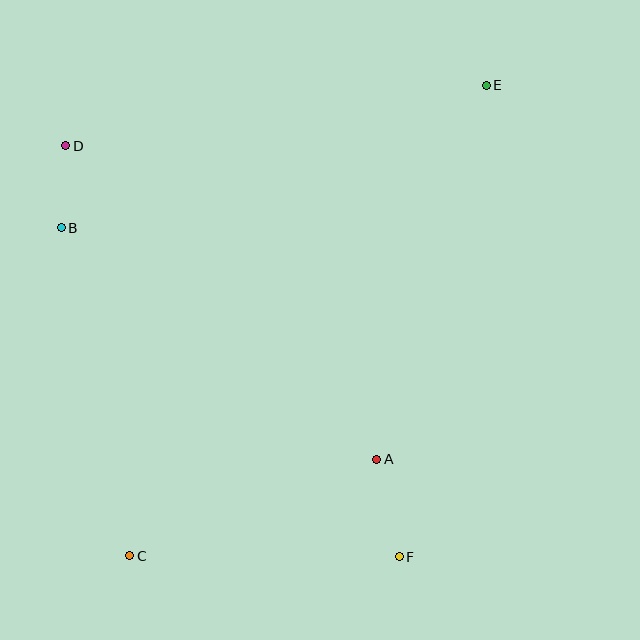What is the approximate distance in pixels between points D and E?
The distance between D and E is approximately 425 pixels.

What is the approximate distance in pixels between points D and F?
The distance between D and F is approximately 529 pixels.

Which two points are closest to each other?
Points B and D are closest to each other.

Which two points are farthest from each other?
Points C and E are farthest from each other.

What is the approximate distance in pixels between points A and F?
The distance between A and F is approximately 100 pixels.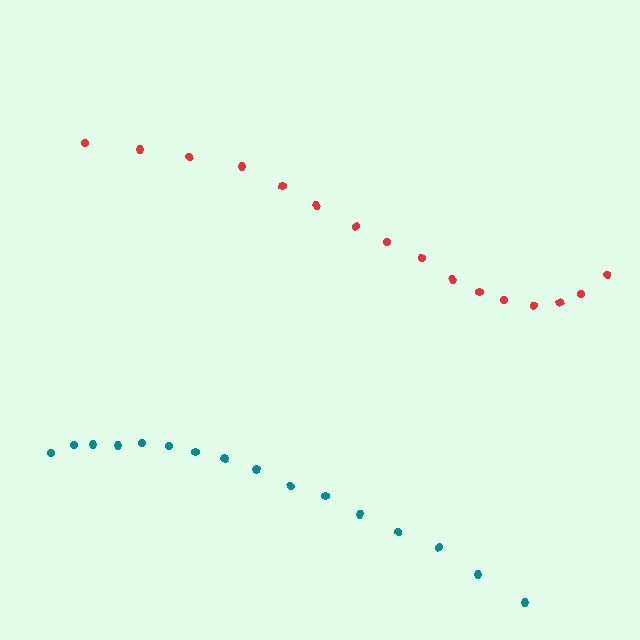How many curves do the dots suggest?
There are 2 distinct paths.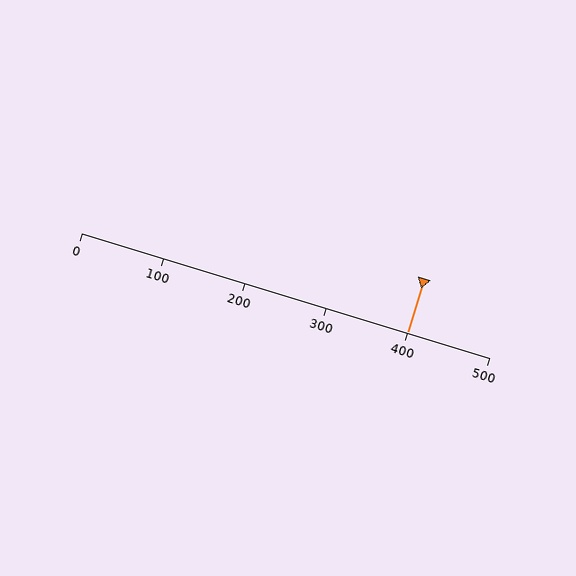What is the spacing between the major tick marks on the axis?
The major ticks are spaced 100 apart.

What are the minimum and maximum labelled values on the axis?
The axis runs from 0 to 500.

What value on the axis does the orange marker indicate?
The marker indicates approximately 400.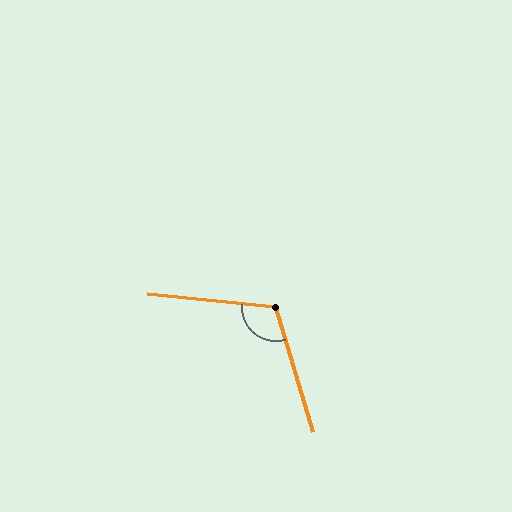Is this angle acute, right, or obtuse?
It is obtuse.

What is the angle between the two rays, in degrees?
Approximately 112 degrees.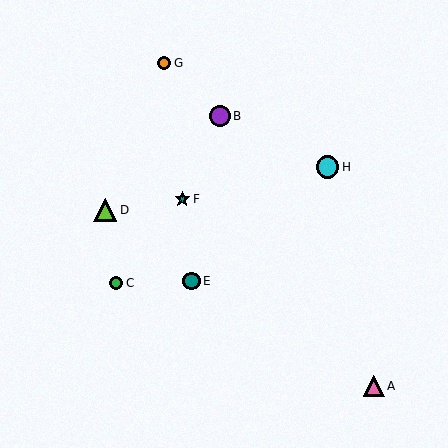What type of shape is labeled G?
Shape G is an orange circle.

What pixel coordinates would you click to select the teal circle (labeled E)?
Click at (192, 281) to select the teal circle E.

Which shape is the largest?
The lime triangle (labeled D) is the largest.